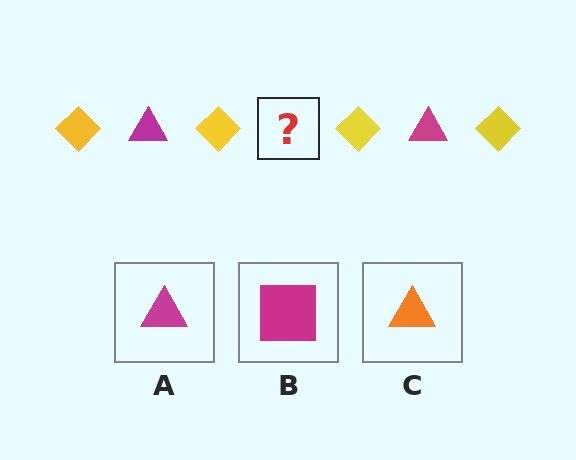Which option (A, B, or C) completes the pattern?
A.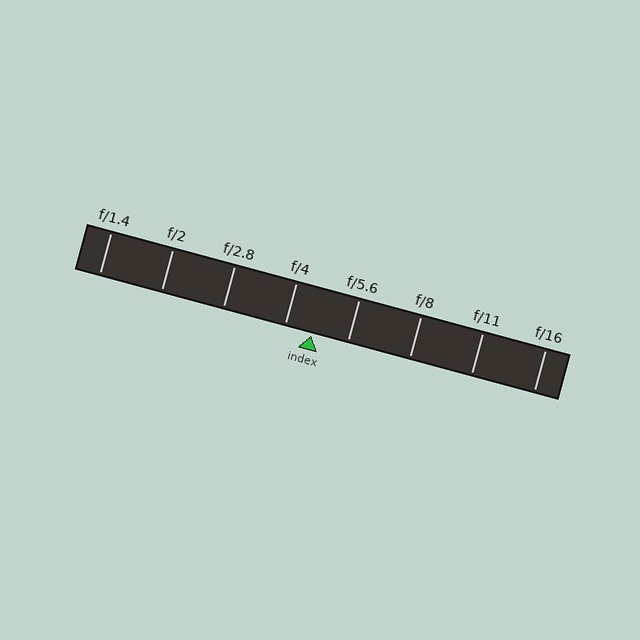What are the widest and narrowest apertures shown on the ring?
The widest aperture shown is f/1.4 and the narrowest is f/16.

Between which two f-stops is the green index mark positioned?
The index mark is between f/4 and f/5.6.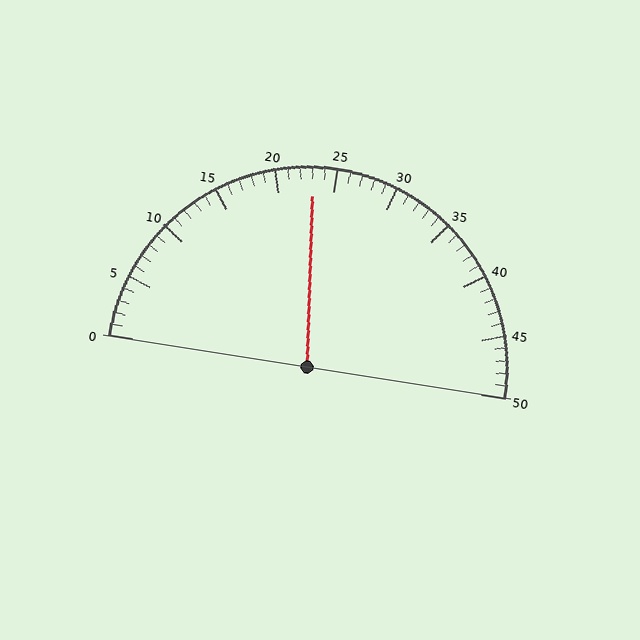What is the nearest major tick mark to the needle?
The nearest major tick mark is 25.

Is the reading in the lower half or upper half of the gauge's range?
The reading is in the lower half of the range (0 to 50).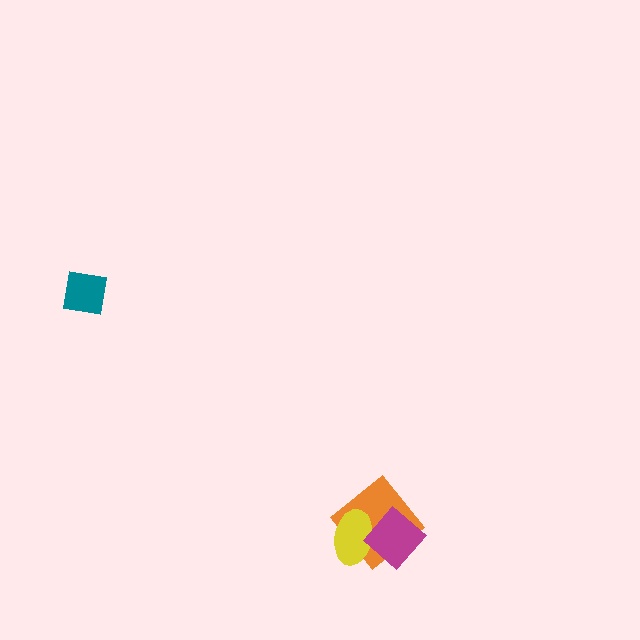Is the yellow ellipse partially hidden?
Yes, it is partially covered by another shape.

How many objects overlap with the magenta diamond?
2 objects overlap with the magenta diamond.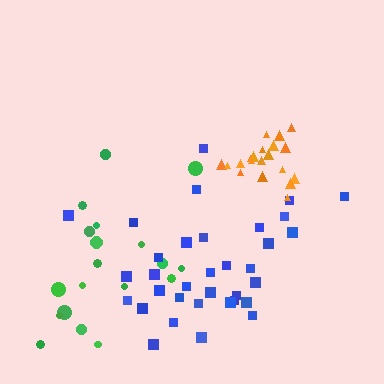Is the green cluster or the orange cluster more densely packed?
Orange.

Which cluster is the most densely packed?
Orange.